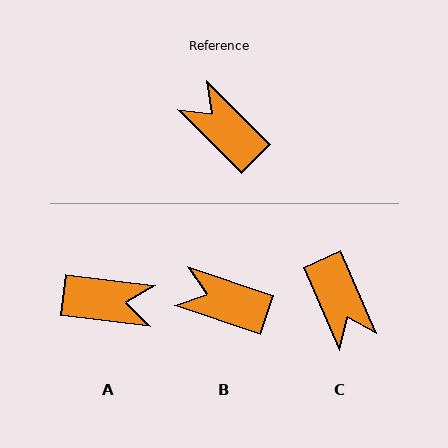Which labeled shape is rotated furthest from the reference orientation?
C, about 159 degrees away.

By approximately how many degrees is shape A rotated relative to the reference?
Approximately 142 degrees clockwise.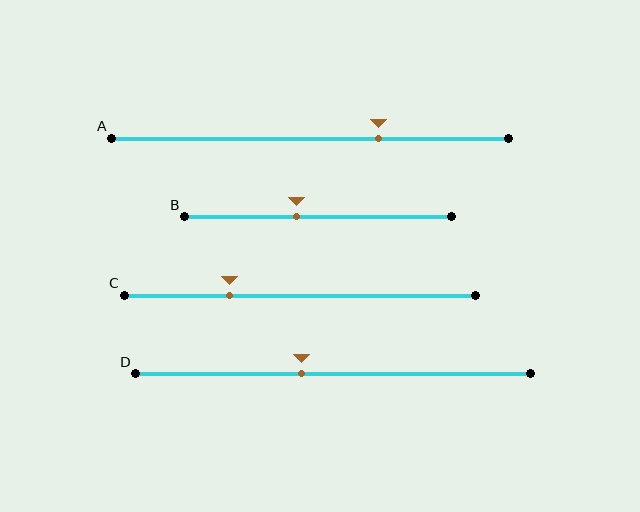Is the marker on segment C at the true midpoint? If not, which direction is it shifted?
No, the marker on segment C is shifted to the left by about 20% of the segment length.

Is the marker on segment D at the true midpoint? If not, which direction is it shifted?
No, the marker on segment D is shifted to the left by about 8% of the segment length.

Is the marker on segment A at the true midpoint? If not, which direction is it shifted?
No, the marker on segment A is shifted to the right by about 17% of the segment length.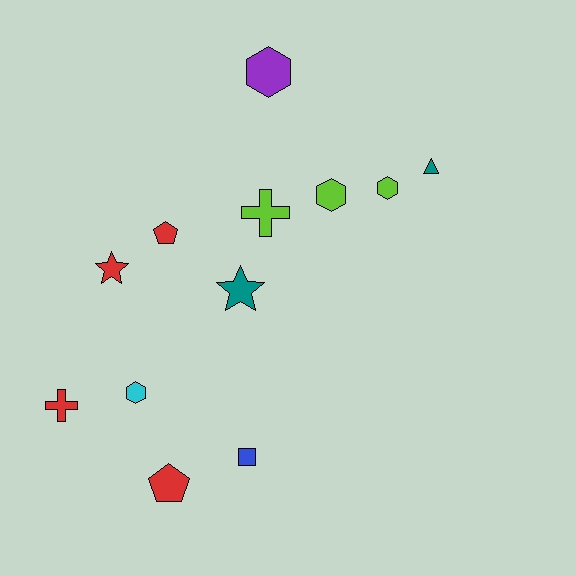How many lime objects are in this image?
There are 3 lime objects.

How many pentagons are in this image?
There are 2 pentagons.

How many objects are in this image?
There are 12 objects.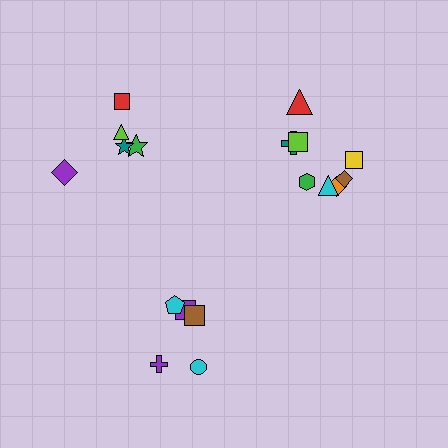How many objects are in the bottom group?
There are 5 objects.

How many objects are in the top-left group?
There are 5 objects.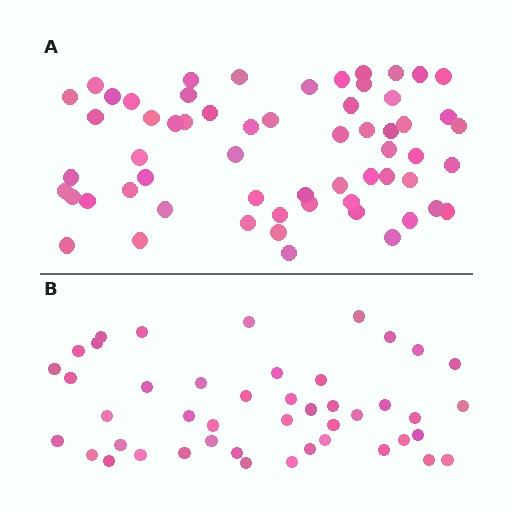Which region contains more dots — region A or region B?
Region A (the top region) has more dots.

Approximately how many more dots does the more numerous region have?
Region A has approximately 15 more dots than region B.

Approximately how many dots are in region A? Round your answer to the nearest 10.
About 60 dots.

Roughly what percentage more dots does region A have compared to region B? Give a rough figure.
About 35% more.